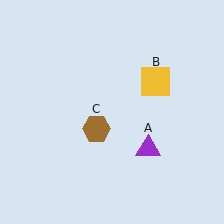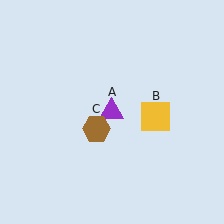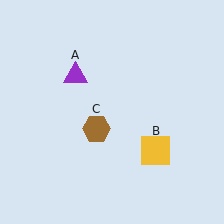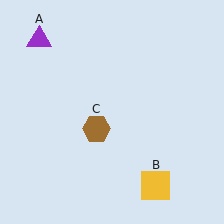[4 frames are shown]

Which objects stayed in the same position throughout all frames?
Brown hexagon (object C) remained stationary.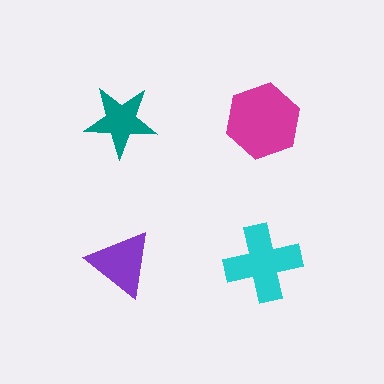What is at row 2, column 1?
A purple triangle.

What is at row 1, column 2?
A magenta hexagon.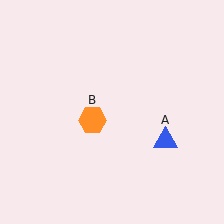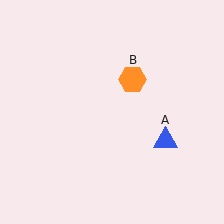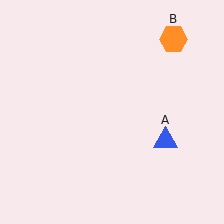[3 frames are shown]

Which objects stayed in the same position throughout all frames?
Blue triangle (object A) remained stationary.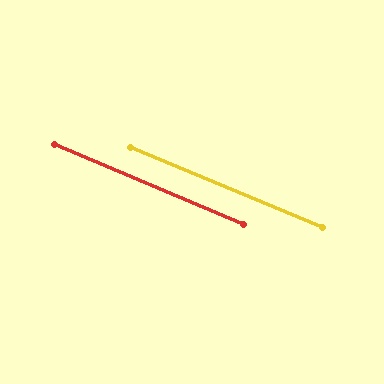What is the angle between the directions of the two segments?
Approximately 0 degrees.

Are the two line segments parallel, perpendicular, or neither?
Parallel — their directions differ by only 0.3°.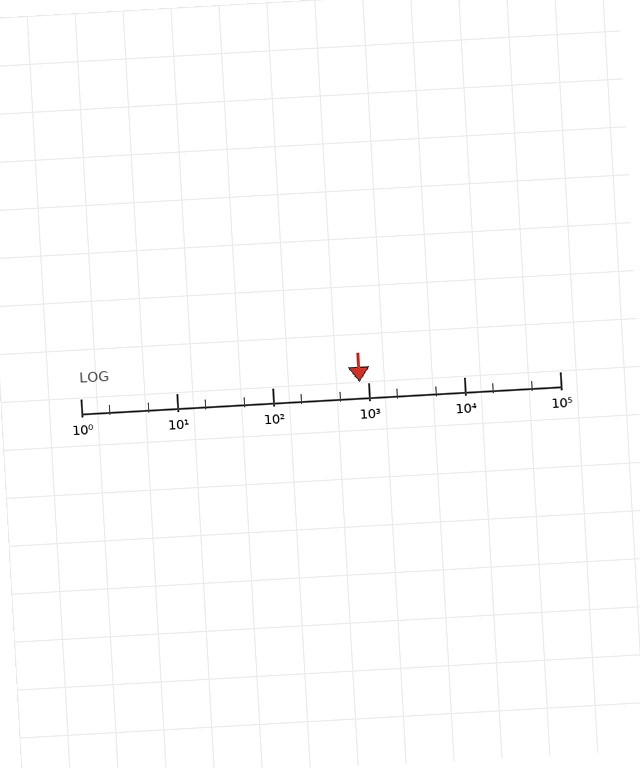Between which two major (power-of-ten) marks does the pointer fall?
The pointer is between 100 and 1000.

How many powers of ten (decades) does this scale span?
The scale spans 5 decades, from 1 to 100000.